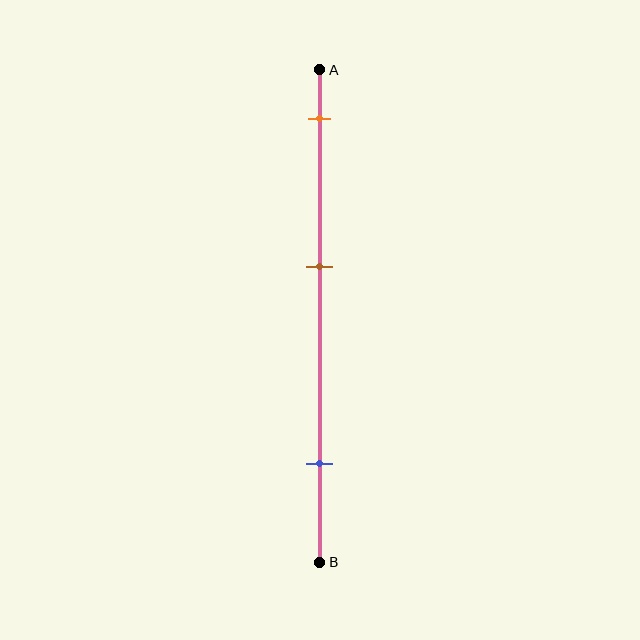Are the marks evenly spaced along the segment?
Yes, the marks are approximately evenly spaced.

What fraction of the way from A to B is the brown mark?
The brown mark is approximately 40% (0.4) of the way from A to B.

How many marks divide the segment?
There are 3 marks dividing the segment.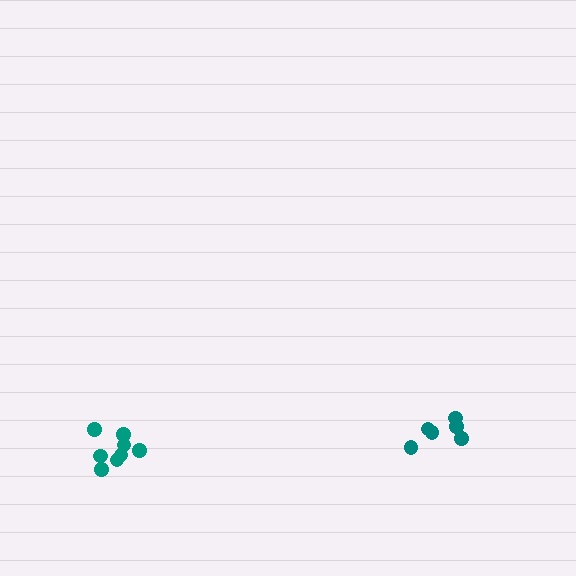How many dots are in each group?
Group 1: 6 dots, Group 2: 8 dots (14 total).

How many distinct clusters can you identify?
There are 2 distinct clusters.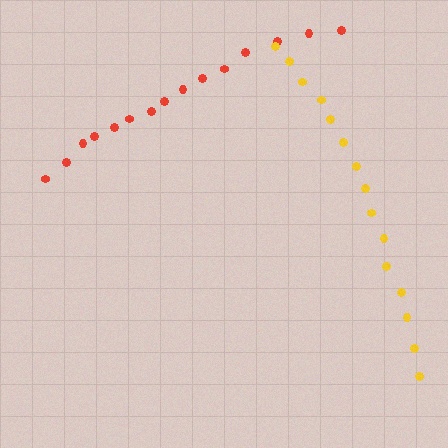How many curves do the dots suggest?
There are 2 distinct paths.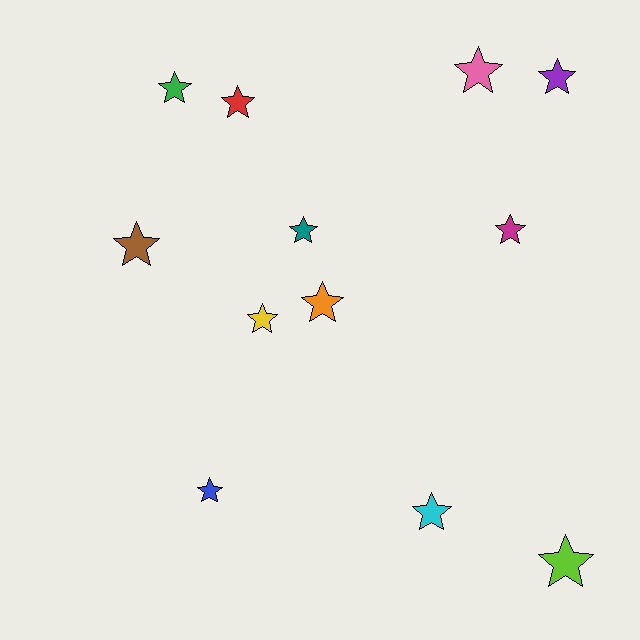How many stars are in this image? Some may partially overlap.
There are 12 stars.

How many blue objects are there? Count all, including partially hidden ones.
There is 1 blue object.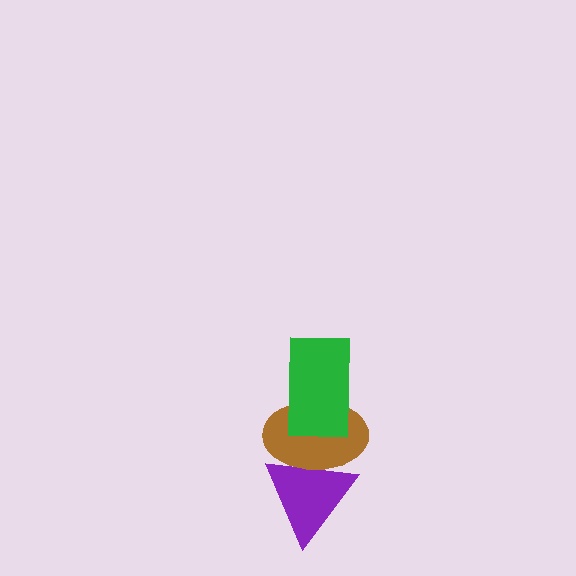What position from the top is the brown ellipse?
The brown ellipse is 2nd from the top.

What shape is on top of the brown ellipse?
The green rectangle is on top of the brown ellipse.